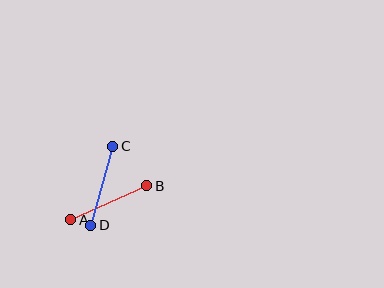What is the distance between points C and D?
The distance is approximately 82 pixels.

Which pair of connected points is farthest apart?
Points A and B are farthest apart.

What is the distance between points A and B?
The distance is approximately 83 pixels.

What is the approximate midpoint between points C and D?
The midpoint is at approximately (102, 186) pixels.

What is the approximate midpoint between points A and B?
The midpoint is at approximately (109, 203) pixels.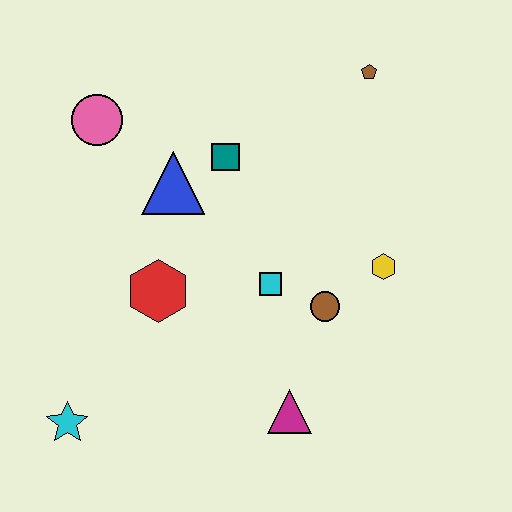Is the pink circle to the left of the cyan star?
No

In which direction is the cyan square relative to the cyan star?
The cyan square is to the right of the cyan star.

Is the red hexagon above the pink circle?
No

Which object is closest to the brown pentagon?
The teal square is closest to the brown pentagon.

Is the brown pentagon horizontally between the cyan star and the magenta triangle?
No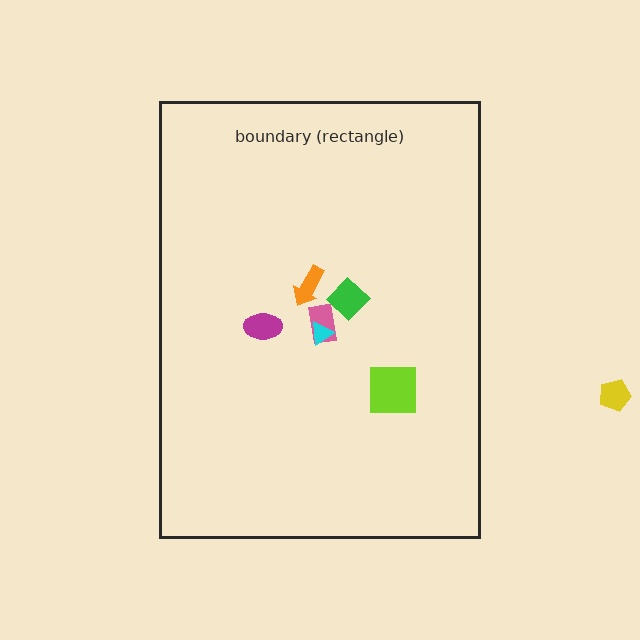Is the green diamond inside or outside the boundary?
Inside.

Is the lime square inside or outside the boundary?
Inside.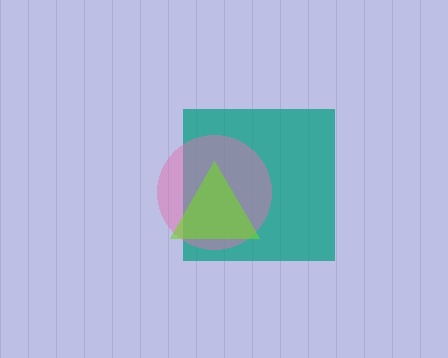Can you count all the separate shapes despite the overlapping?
Yes, there are 3 separate shapes.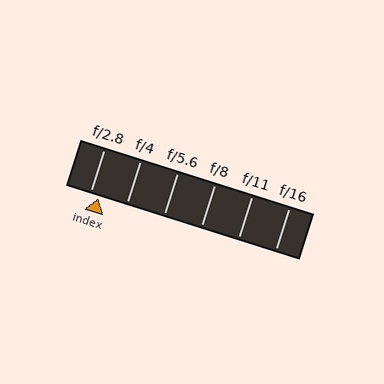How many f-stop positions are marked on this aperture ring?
There are 6 f-stop positions marked.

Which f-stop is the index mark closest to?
The index mark is closest to f/2.8.